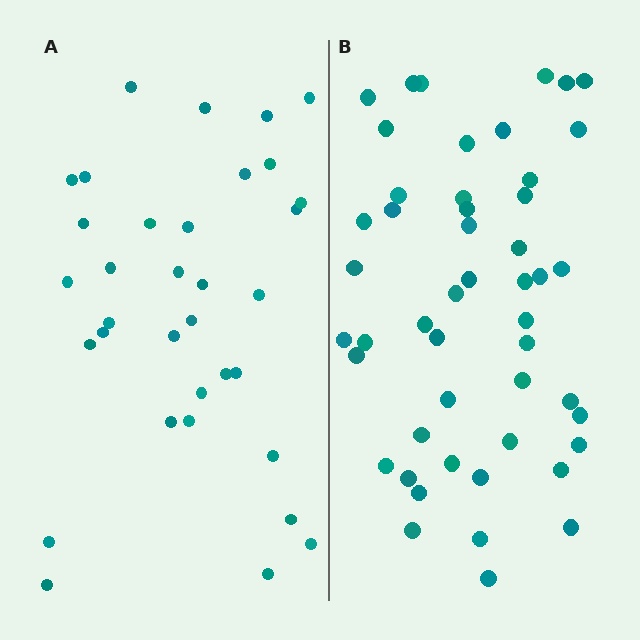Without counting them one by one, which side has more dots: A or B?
Region B (the right region) has more dots.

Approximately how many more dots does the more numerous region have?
Region B has approximately 15 more dots than region A.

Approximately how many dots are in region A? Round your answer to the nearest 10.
About 30 dots. (The exact count is 34, which rounds to 30.)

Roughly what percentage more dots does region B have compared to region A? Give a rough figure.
About 45% more.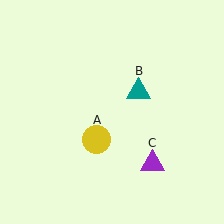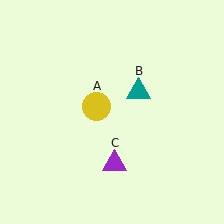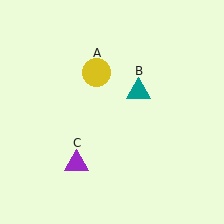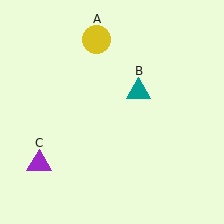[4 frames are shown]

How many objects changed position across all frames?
2 objects changed position: yellow circle (object A), purple triangle (object C).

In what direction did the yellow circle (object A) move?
The yellow circle (object A) moved up.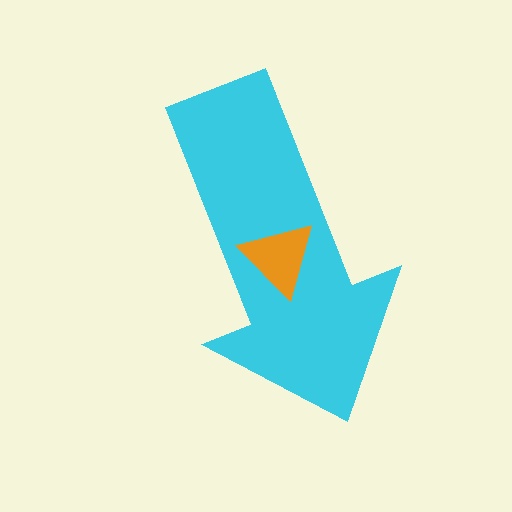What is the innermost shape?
The orange triangle.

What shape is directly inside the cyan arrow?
The orange triangle.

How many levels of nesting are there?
2.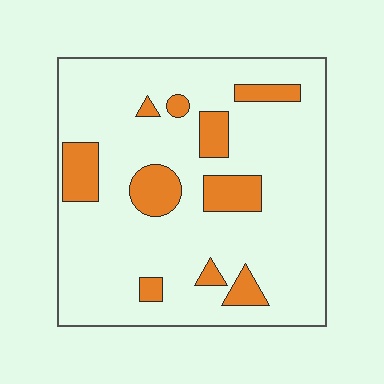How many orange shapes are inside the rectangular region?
10.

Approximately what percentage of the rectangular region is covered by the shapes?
Approximately 15%.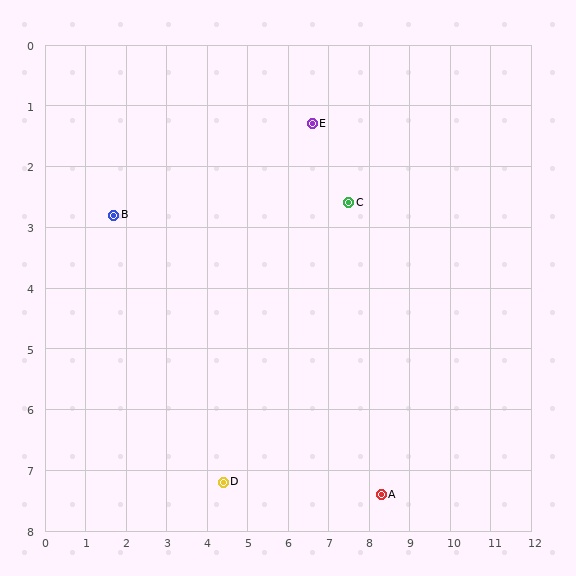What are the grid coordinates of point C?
Point C is at approximately (7.5, 2.6).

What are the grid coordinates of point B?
Point B is at approximately (1.7, 2.8).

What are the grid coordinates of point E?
Point E is at approximately (6.6, 1.3).